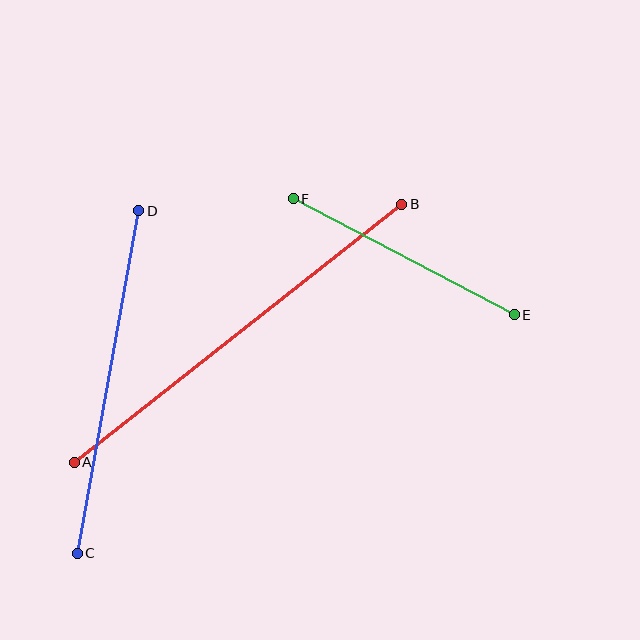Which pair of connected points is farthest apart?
Points A and B are farthest apart.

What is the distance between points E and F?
The distance is approximately 250 pixels.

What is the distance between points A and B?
The distance is approximately 417 pixels.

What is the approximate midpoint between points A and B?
The midpoint is at approximately (238, 333) pixels.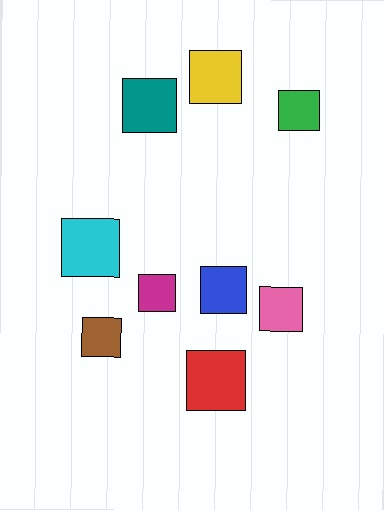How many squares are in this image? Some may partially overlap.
There are 9 squares.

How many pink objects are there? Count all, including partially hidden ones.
There is 1 pink object.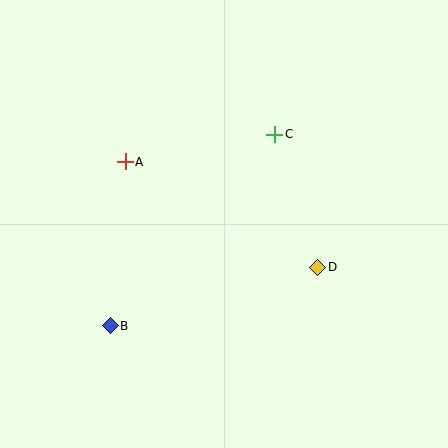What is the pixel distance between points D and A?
The distance between D and A is 220 pixels.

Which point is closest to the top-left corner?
Point A is closest to the top-left corner.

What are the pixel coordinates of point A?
Point A is at (125, 162).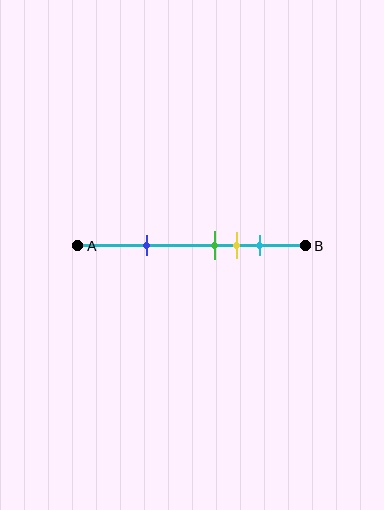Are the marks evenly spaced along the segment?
No, the marks are not evenly spaced.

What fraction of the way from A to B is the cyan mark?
The cyan mark is approximately 80% (0.8) of the way from A to B.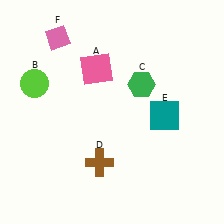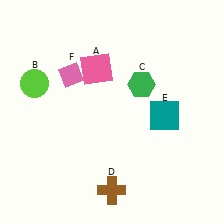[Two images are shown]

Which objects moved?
The objects that moved are: the brown cross (D), the pink diamond (F).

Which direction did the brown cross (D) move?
The brown cross (D) moved down.